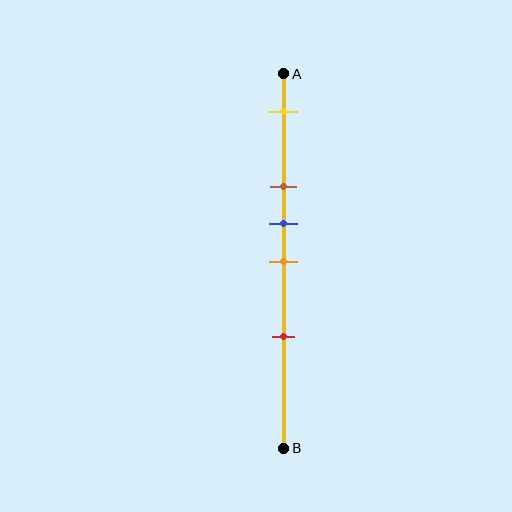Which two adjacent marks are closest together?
The blue and orange marks are the closest adjacent pair.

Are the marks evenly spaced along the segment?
No, the marks are not evenly spaced.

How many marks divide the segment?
There are 5 marks dividing the segment.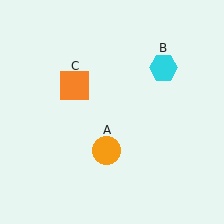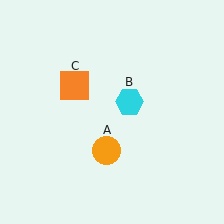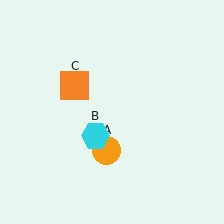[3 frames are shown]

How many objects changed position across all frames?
1 object changed position: cyan hexagon (object B).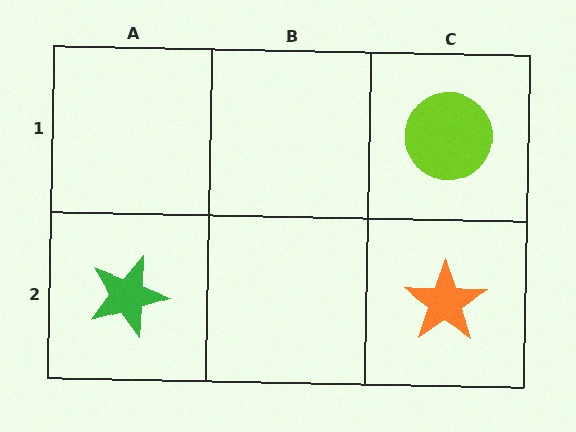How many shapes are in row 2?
2 shapes.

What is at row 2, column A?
A green star.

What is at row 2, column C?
An orange star.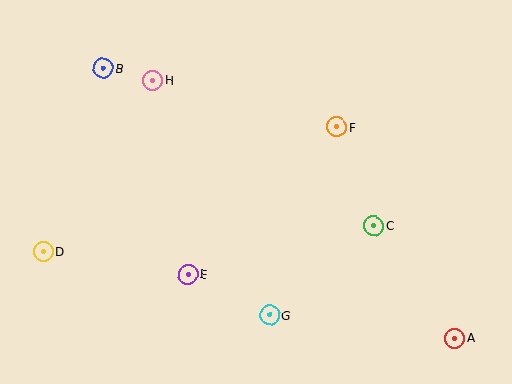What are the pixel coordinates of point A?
Point A is at (454, 338).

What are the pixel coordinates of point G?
Point G is at (270, 315).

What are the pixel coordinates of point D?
Point D is at (44, 252).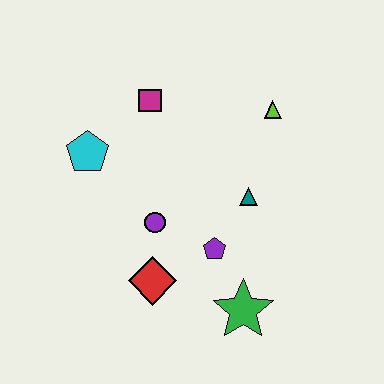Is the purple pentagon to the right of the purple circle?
Yes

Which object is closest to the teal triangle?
The purple pentagon is closest to the teal triangle.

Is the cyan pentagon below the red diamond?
No